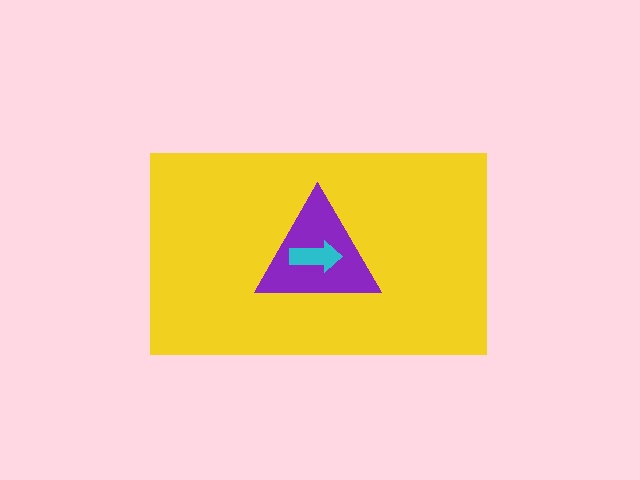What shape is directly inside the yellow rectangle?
The purple triangle.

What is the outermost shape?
The yellow rectangle.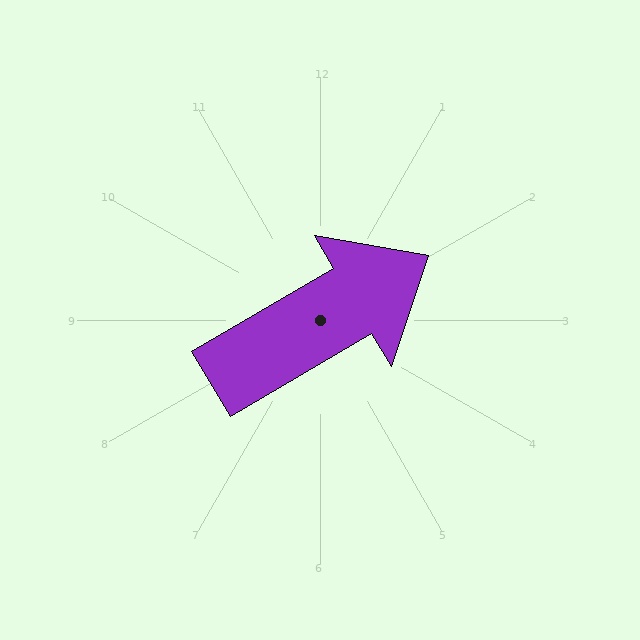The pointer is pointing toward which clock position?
Roughly 2 o'clock.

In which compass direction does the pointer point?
Northeast.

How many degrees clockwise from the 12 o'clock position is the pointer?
Approximately 60 degrees.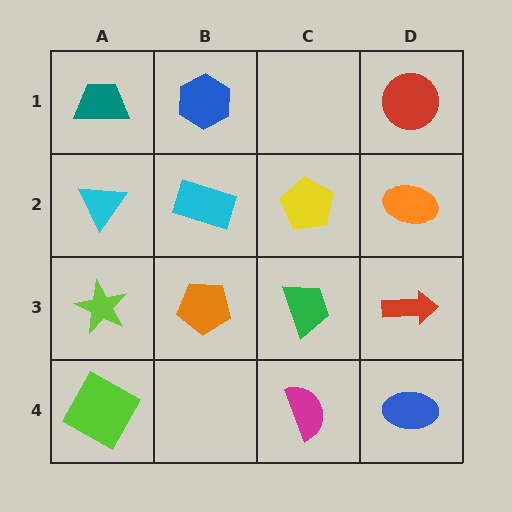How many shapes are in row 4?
3 shapes.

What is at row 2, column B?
A cyan rectangle.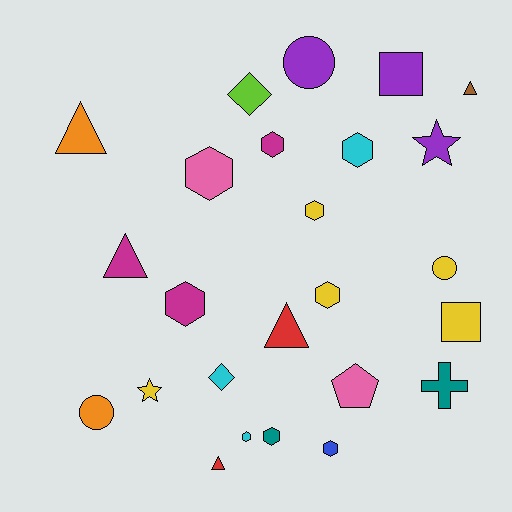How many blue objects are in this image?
There is 1 blue object.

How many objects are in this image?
There are 25 objects.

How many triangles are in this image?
There are 5 triangles.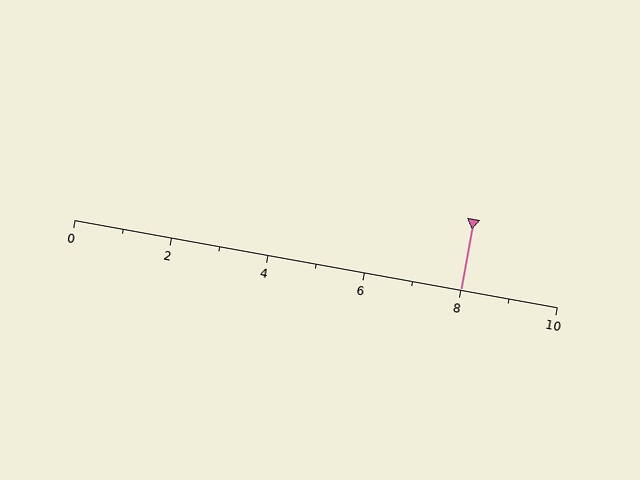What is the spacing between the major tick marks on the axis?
The major ticks are spaced 2 apart.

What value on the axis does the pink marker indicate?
The marker indicates approximately 8.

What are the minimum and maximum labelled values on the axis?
The axis runs from 0 to 10.